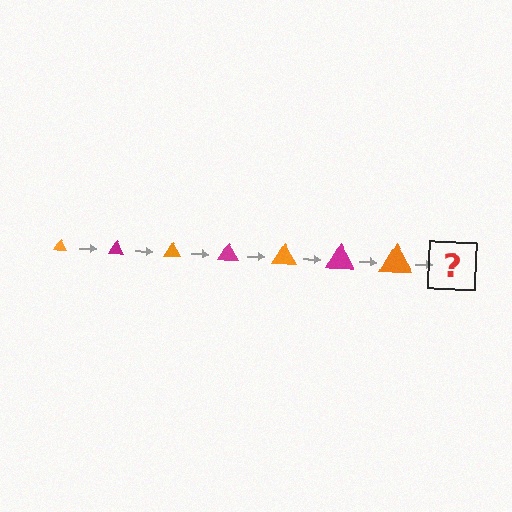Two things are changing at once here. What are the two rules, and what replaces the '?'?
The two rules are that the triangle grows larger each step and the color cycles through orange and magenta. The '?' should be a magenta triangle, larger than the previous one.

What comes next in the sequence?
The next element should be a magenta triangle, larger than the previous one.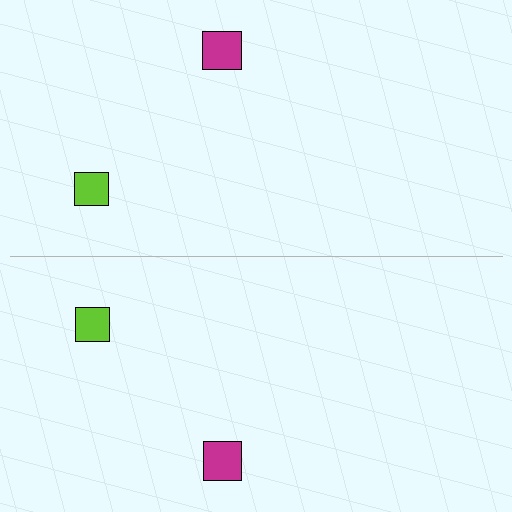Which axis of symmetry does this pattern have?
The pattern has a horizontal axis of symmetry running through the center of the image.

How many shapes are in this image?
There are 4 shapes in this image.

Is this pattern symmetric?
Yes, this pattern has bilateral (reflection) symmetry.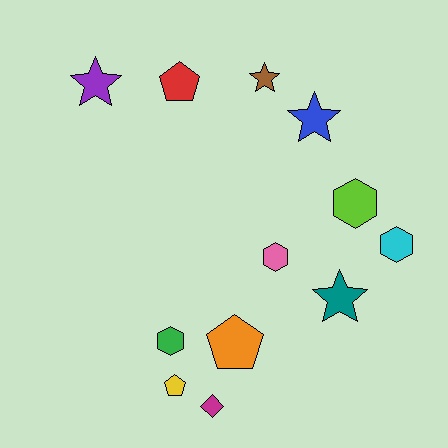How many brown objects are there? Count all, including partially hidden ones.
There is 1 brown object.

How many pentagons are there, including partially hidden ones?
There are 3 pentagons.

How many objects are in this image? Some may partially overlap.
There are 12 objects.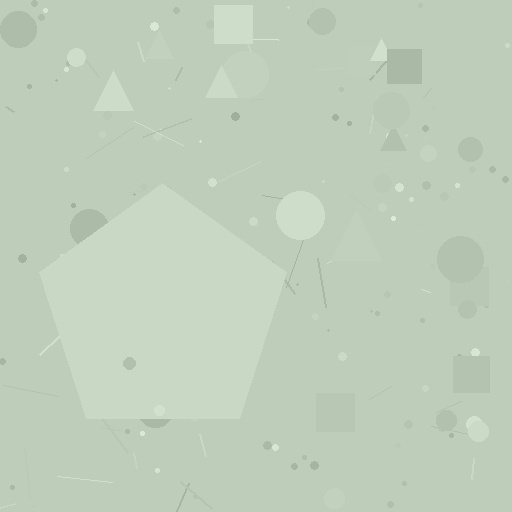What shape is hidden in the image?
A pentagon is hidden in the image.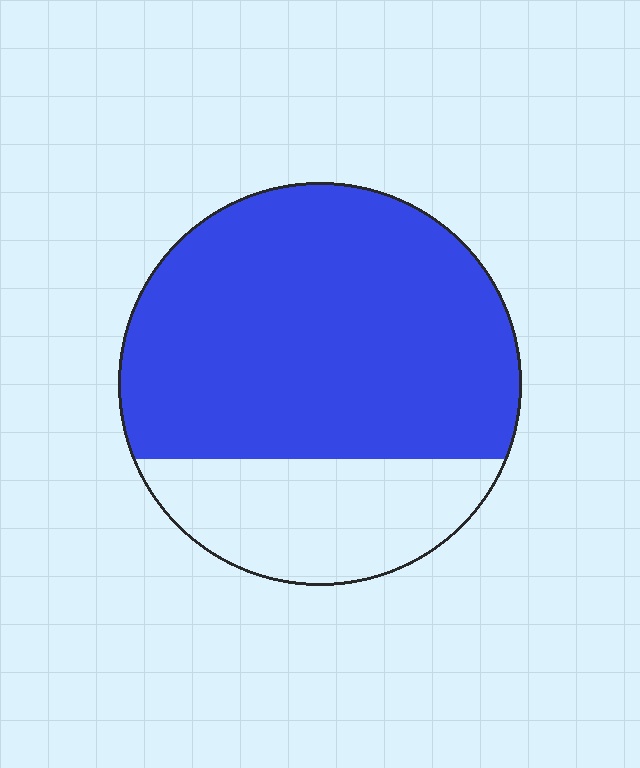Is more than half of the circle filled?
Yes.